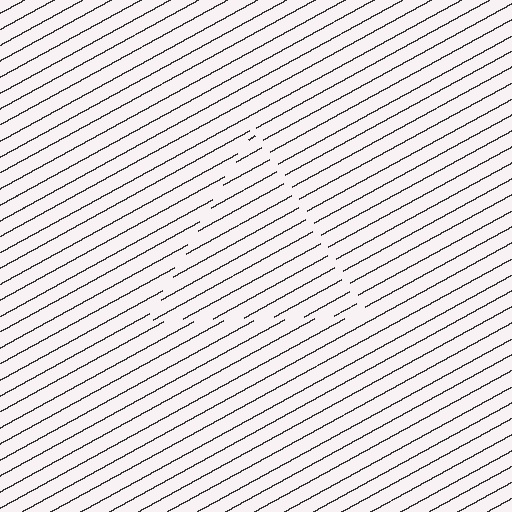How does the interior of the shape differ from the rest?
The interior of the shape contains the same grating, shifted by half a period — the contour is defined by the phase discontinuity where line-ends from the inner and outer gratings abut.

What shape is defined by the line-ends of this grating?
An illusory triangle. The interior of the shape contains the same grating, shifted by half a period — the contour is defined by the phase discontinuity where line-ends from the inner and outer gratings abut.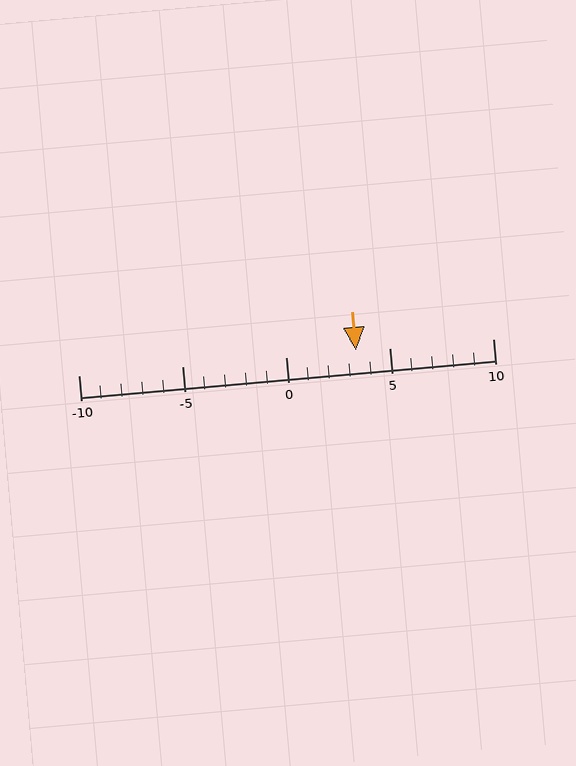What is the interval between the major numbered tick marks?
The major tick marks are spaced 5 units apart.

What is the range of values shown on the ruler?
The ruler shows values from -10 to 10.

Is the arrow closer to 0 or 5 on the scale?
The arrow is closer to 5.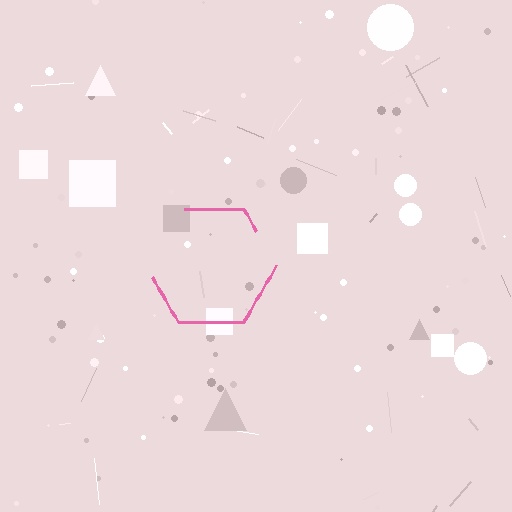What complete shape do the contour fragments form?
The contour fragments form a hexagon.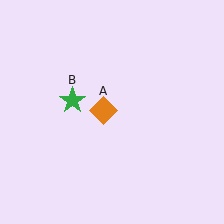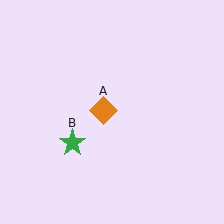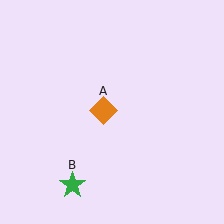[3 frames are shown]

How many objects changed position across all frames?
1 object changed position: green star (object B).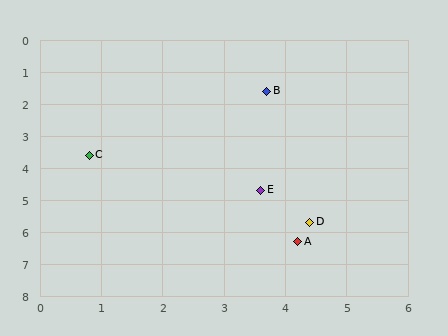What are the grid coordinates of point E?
Point E is at approximately (3.6, 4.7).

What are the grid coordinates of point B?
Point B is at approximately (3.7, 1.6).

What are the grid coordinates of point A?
Point A is at approximately (4.2, 6.3).